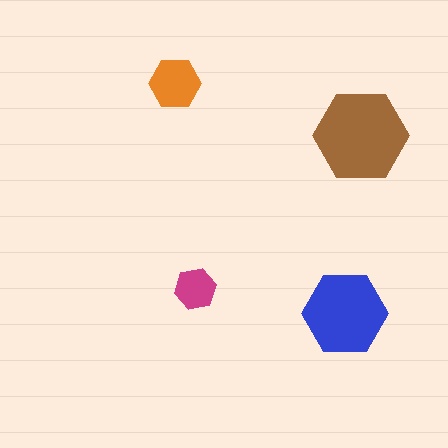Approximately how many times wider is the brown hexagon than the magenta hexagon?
About 2 times wider.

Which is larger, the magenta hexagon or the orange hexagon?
The orange one.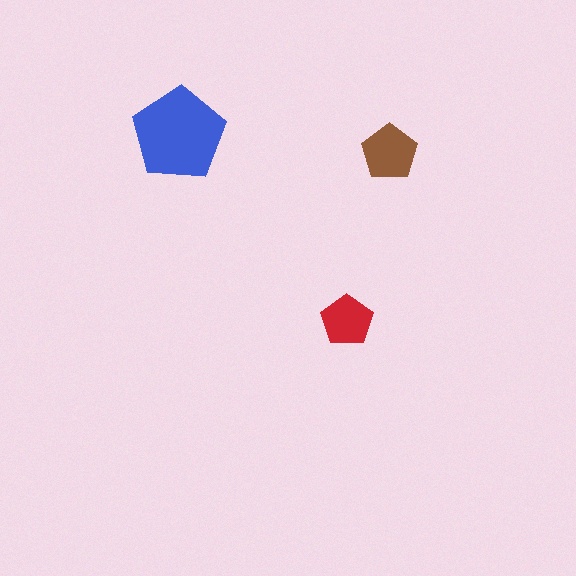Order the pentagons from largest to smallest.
the blue one, the brown one, the red one.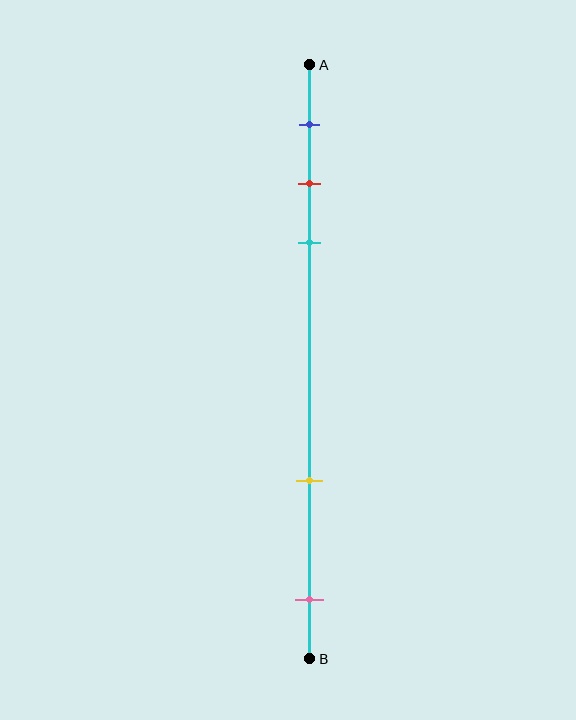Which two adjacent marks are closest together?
The red and cyan marks are the closest adjacent pair.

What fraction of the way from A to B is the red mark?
The red mark is approximately 20% (0.2) of the way from A to B.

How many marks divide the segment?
There are 5 marks dividing the segment.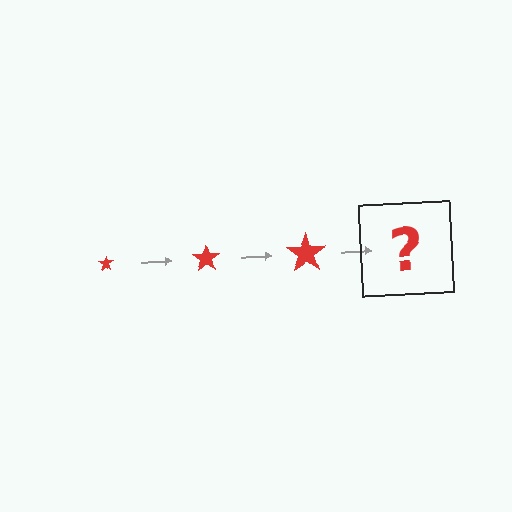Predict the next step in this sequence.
The next step is a red star, larger than the previous one.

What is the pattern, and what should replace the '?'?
The pattern is that the star gets progressively larger each step. The '?' should be a red star, larger than the previous one.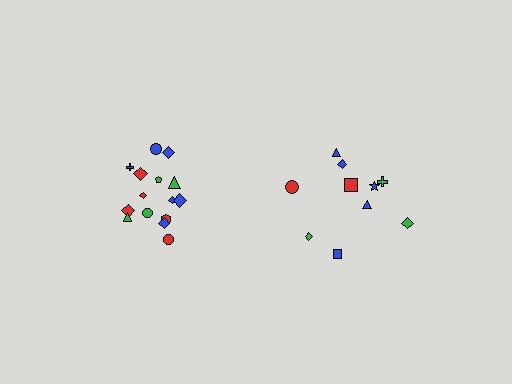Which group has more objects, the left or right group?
The left group.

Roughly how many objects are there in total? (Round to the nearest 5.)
Roughly 25 objects in total.